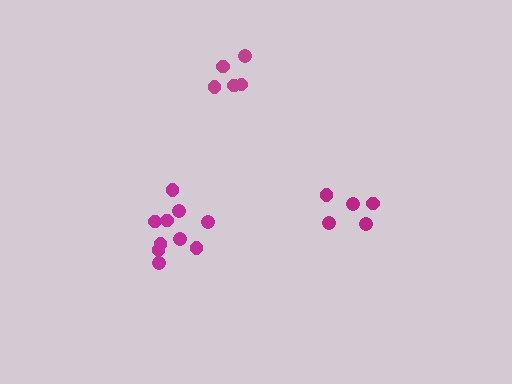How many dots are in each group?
Group 1: 5 dots, Group 2: 5 dots, Group 3: 10 dots (20 total).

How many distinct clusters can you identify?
There are 3 distinct clusters.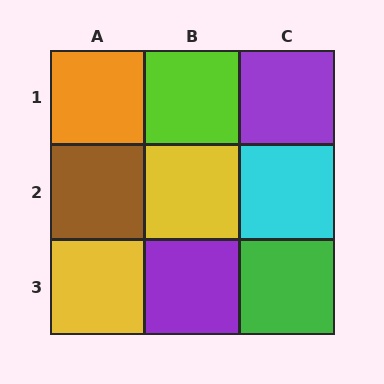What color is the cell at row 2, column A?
Brown.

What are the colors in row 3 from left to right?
Yellow, purple, green.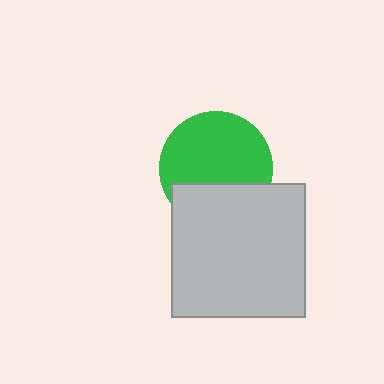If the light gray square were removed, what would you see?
You would see the complete green circle.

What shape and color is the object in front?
The object in front is a light gray square.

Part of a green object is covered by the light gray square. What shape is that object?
It is a circle.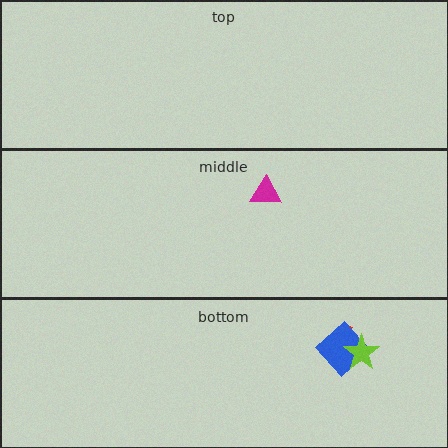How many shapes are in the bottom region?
3.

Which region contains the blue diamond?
The bottom region.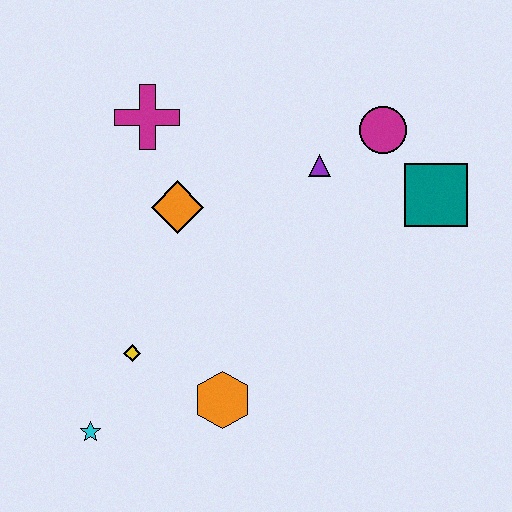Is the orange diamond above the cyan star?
Yes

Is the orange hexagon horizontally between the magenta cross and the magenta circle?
Yes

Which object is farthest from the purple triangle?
The cyan star is farthest from the purple triangle.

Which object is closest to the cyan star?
The yellow diamond is closest to the cyan star.